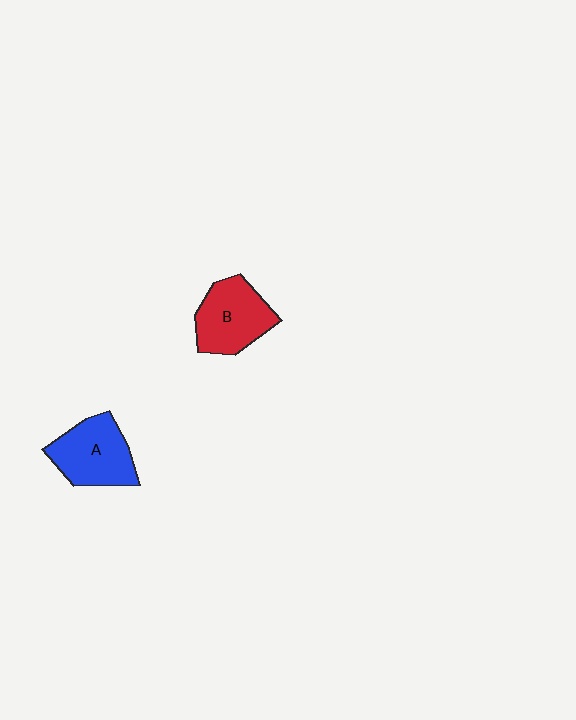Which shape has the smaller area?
Shape B (red).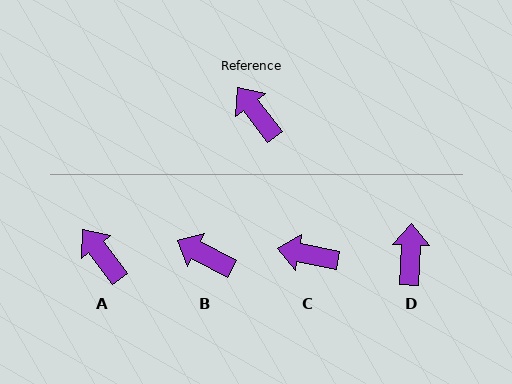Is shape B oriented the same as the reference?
No, it is off by about 25 degrees.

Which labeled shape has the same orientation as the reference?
A.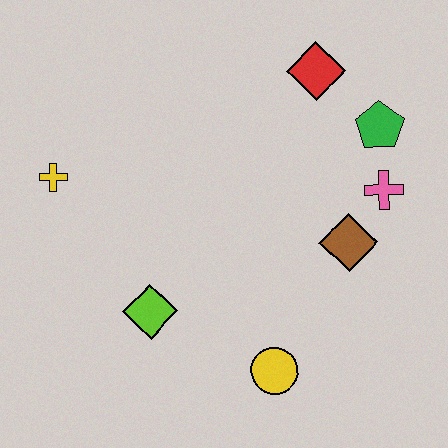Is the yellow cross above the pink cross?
Yes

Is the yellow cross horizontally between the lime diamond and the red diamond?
No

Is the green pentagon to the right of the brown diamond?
Yes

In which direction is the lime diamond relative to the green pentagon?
The lime diamond is to the left of the green pentagon.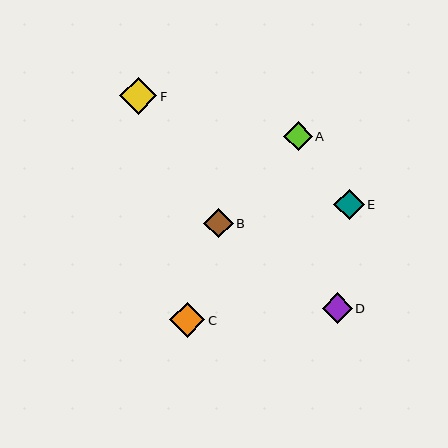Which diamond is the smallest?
Diamond A is the smallest with a size of approximately 28 pixels.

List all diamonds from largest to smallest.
From largest to smallest: F, C, E, D, B, A.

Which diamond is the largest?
Diamond F is the largest with a size of approximately 37 pixels.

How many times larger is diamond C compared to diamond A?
Diamond C is approximately 1.2 times the size of diamond A.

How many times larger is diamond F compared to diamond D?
Diamond F is approximately 1.2 times the size of diamond D.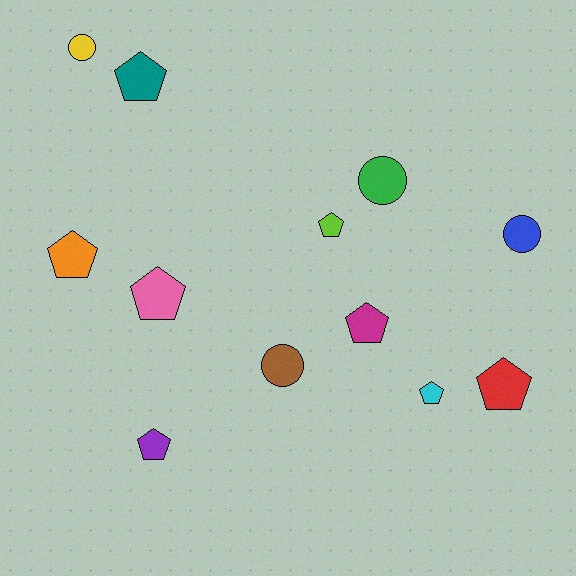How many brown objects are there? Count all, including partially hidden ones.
There is 1 brown object.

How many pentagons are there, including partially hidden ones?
There are 8 pentagons.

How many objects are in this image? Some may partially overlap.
There are 12 objects.